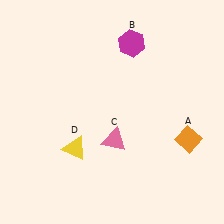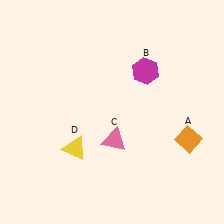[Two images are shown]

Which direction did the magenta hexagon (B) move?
The magenta hexagon (B) moved down.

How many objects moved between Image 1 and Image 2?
1 object moved between the two images.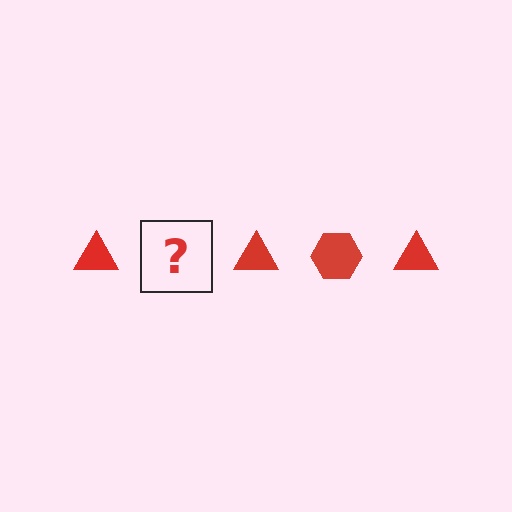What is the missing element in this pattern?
The missing element is a red hexagon.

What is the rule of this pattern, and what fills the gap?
The rule is that the pattern cycles through triangle, hexagon shapes in red. The gap should be filled with a red hexagon.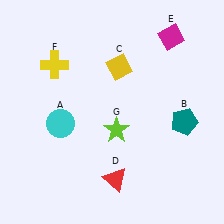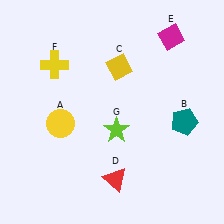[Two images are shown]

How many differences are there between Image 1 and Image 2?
There is 1 difference between the two images.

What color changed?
The circle (A) changed from cyan in Image 1 to yellow in Image 2.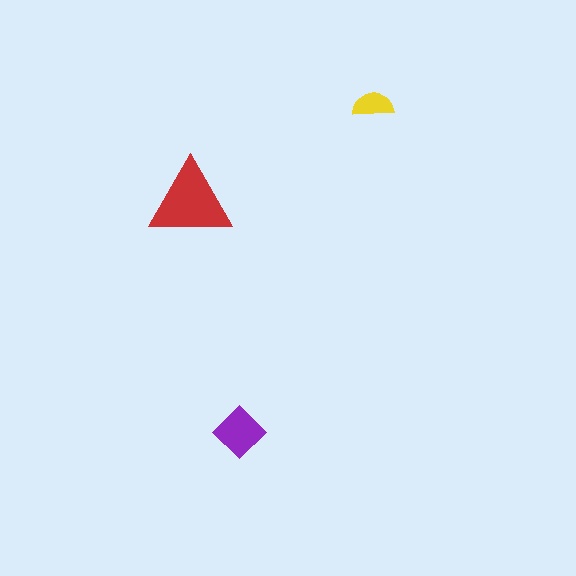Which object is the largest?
The red triangle.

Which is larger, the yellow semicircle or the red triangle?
The red triangle.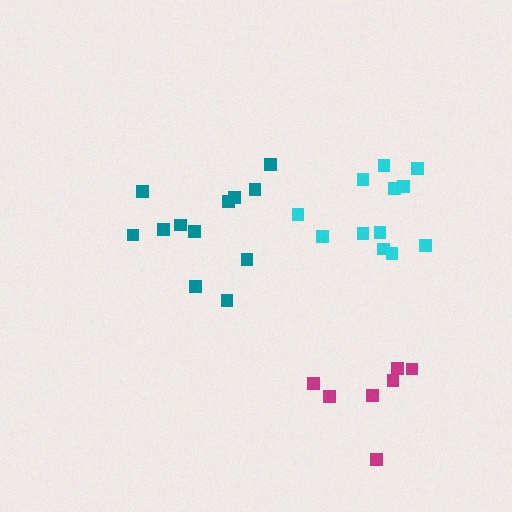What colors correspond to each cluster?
The clusters are colored: magenta, teal, cyan.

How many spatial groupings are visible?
There are 3 spatial groupings.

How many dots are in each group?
Group 1: 7 dots, Group 2: 12 dots, Group 3: 12 dots (31 total).